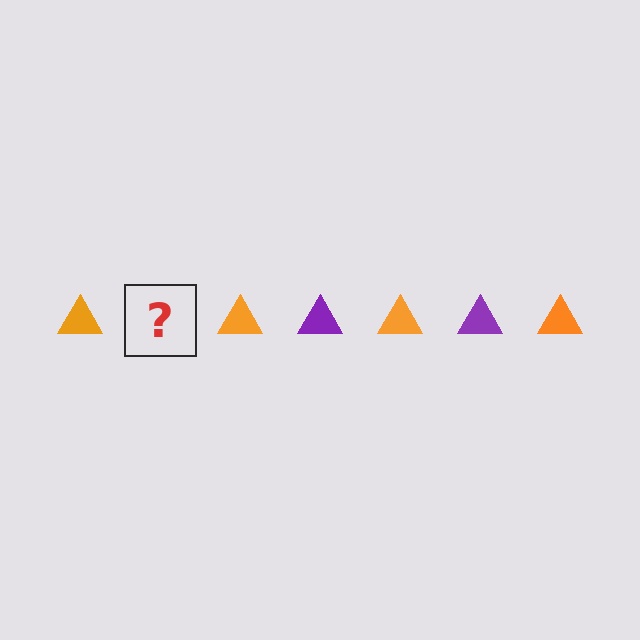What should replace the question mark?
The question mark should be replaced with a purple triangle.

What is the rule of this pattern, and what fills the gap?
The rule is that the pattern cycles through orange, purple triangles. The gap should be filled with a purple triangle.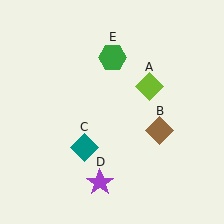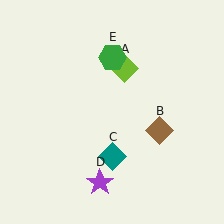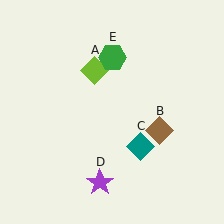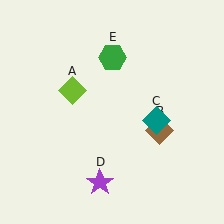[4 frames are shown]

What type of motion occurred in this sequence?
The lime diamond (object A), teal diamond (object C) rotated counterclockwise around the center of the scene.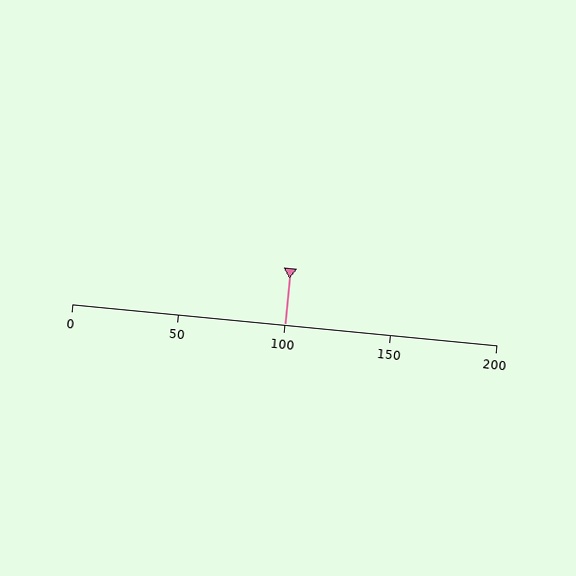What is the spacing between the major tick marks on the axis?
The major ticks are spaced 50 apart.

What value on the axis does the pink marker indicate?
The marker indicates approximately 100.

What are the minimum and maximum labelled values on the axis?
The axis runs from 0 to 200.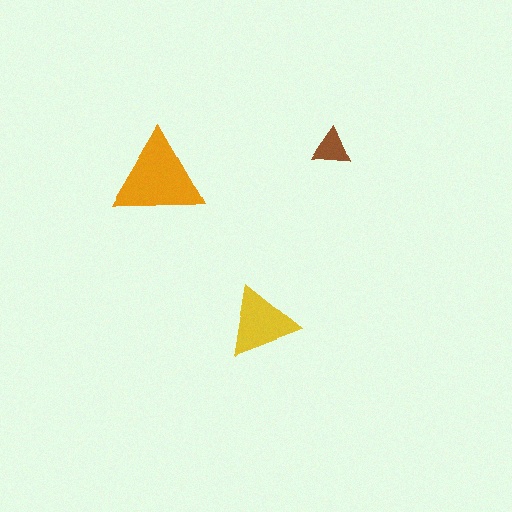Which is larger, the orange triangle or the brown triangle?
The orange one.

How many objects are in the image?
There are 3 objects in the image.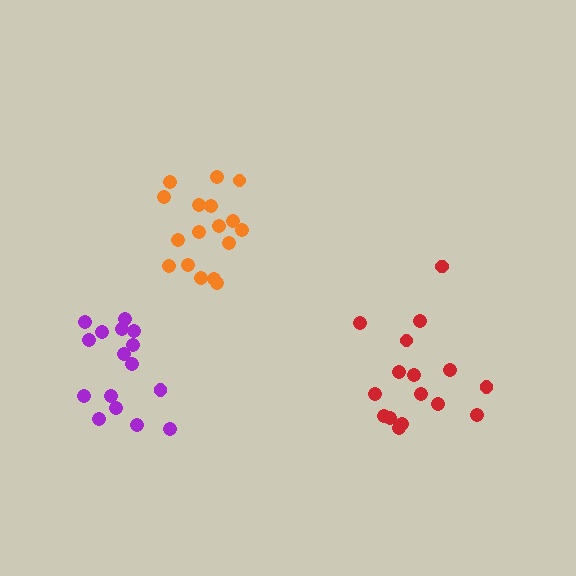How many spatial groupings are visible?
There are 3 spatial groupings.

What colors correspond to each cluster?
The clusters are colored: red, purple, orange.